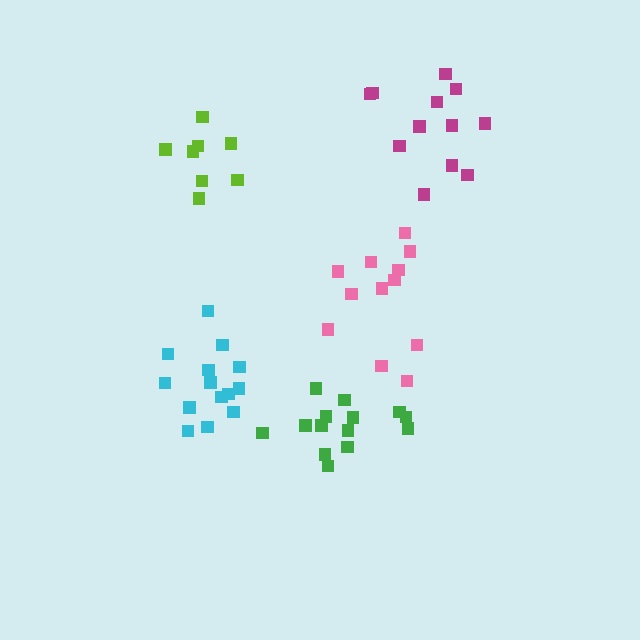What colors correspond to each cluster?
The clusters are colored: lime, pink, magenta, green, cyan.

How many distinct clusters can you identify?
There are 5 distinct clusters.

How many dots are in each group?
Group 1: 8 dots, Group 2: 12 dots, Group 3: 12 dots, Group 4: 14 dots, Group 5: 14 dots (60 total).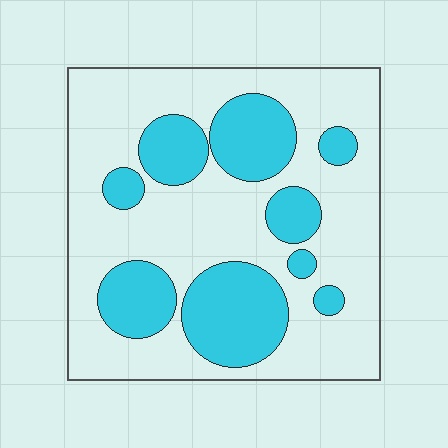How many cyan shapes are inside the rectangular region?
9.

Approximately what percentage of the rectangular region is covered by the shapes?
Approximately 30%.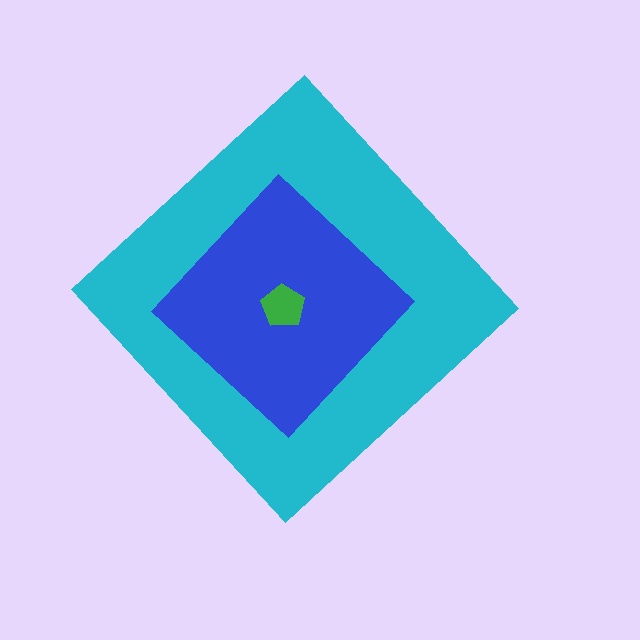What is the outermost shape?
The cyan diamond.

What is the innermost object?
The green pentagon.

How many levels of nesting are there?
3.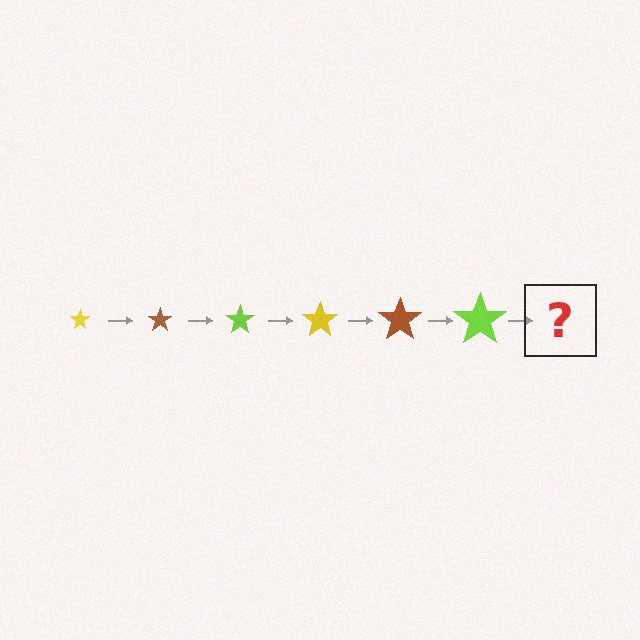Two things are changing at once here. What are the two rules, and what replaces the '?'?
The two rules are that the star grows larger each step and the color cycles through yellow, brown, and lime. The '?' should be a yellow star, larger than the previous one.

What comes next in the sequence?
The next element should be a yellow star, larger than the previous one.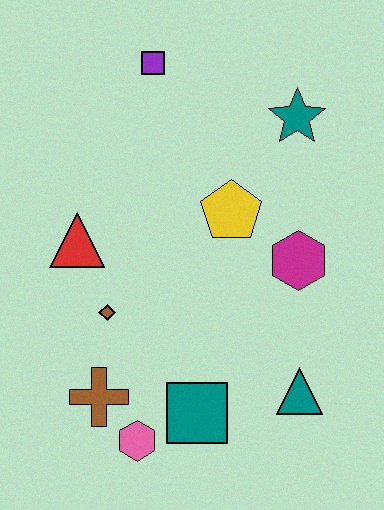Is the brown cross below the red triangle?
Yes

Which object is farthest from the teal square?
The purple square is farthest from the teal square.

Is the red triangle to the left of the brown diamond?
Yes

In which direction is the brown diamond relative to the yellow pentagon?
The brown diamond is to the left of the yellow pentagon.